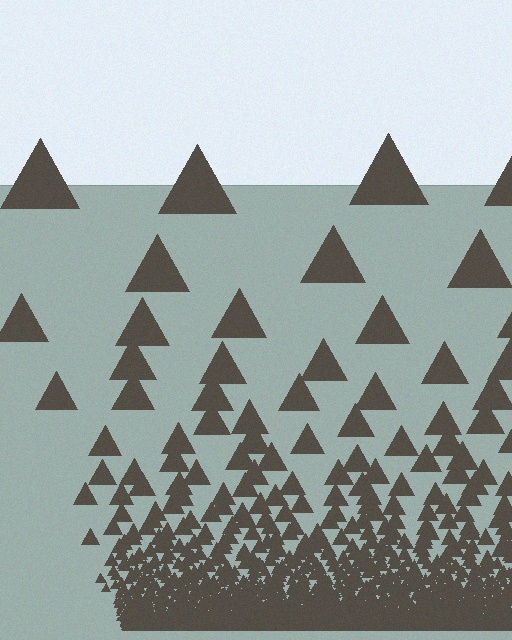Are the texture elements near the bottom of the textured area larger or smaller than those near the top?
Smaller. The gradient is inverted — elements near the bottom are smaller and denser.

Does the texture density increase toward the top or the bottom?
Density increases toward the bottom.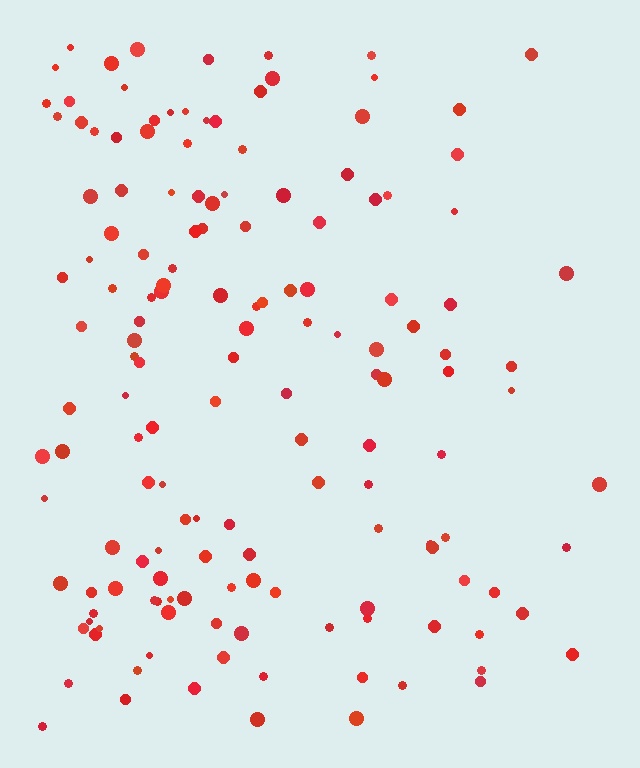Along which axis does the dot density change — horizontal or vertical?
Horizontal.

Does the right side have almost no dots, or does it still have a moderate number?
Still a moderate number, just noticeably fewer than the left.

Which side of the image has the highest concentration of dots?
The left.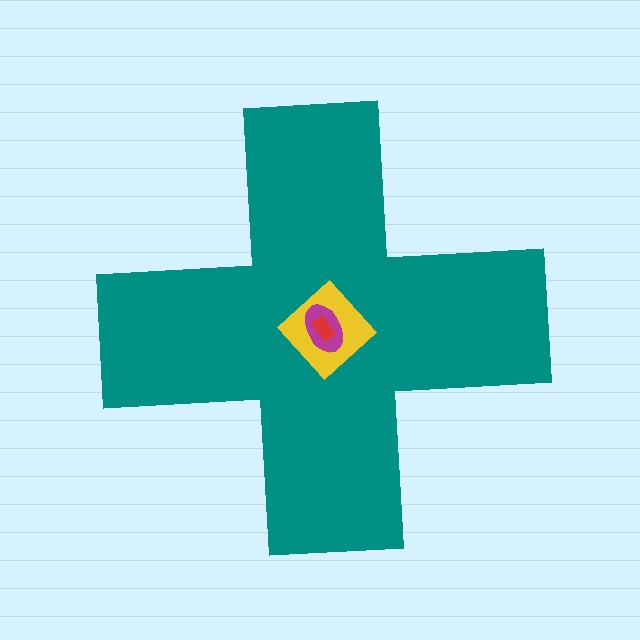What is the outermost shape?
The teal cross.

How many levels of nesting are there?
4.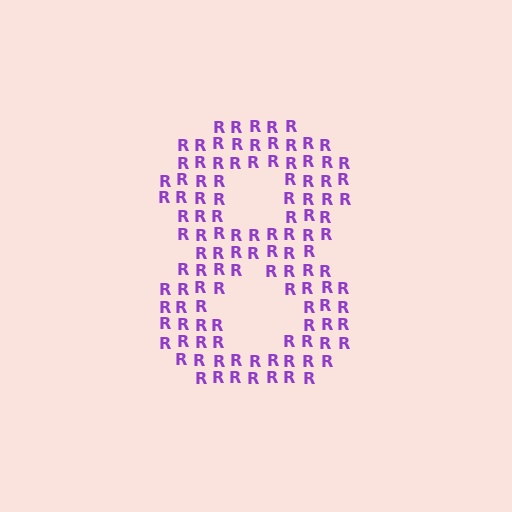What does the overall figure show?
The overall figure shows the digit 8.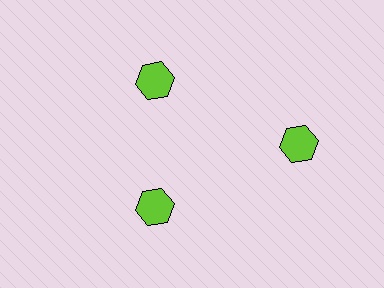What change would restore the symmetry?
The symmetry would be restored by moving it inward, back onto the ring so that all 3 hexagons sit at equal angles and equal distance from the center.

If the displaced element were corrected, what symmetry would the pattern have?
It would have 3-fold rotational symmetry — the pattern would map onto itself every 120 degrees.